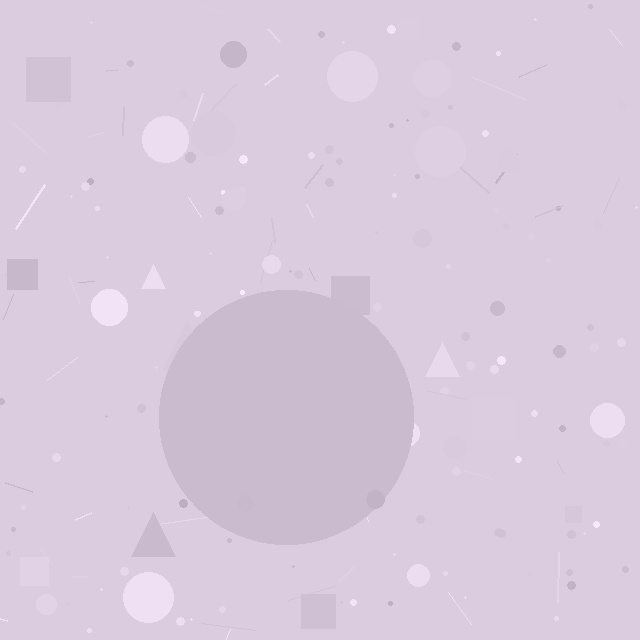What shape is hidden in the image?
A circle is hidden in the image.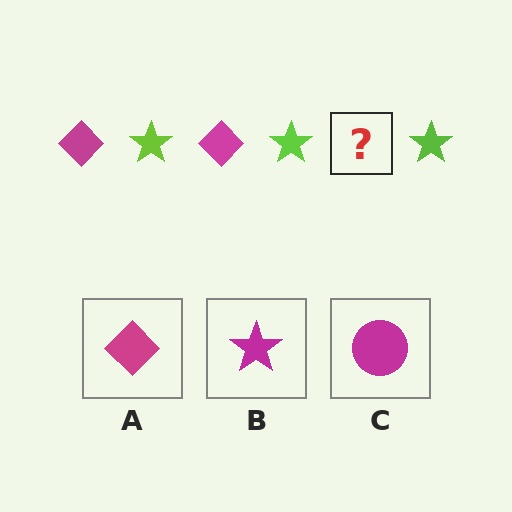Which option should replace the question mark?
Option A.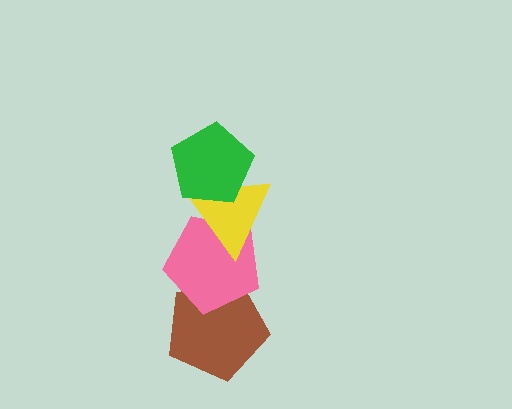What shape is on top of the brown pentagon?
The pink pentagon is on top of the brown pentagon.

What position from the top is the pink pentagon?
The pink pentagon is 3rd from the top.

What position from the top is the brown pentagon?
The brown pentagon is 4th from the top.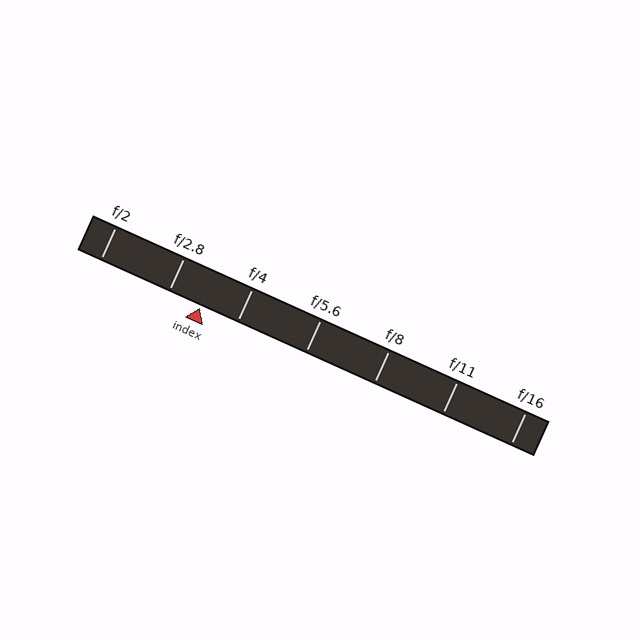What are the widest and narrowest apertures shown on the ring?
The widest aperture shown is f/2 and the narrowest is f/16.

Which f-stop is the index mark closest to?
The index mark is closest to f/2.8.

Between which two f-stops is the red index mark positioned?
The index mark is between f/2.8 and f/4.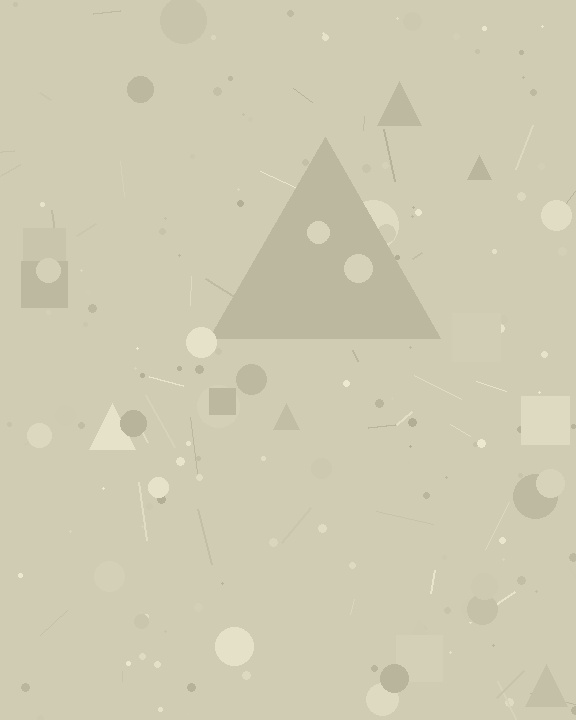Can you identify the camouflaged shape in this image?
The camouflaged shape is a triangle.